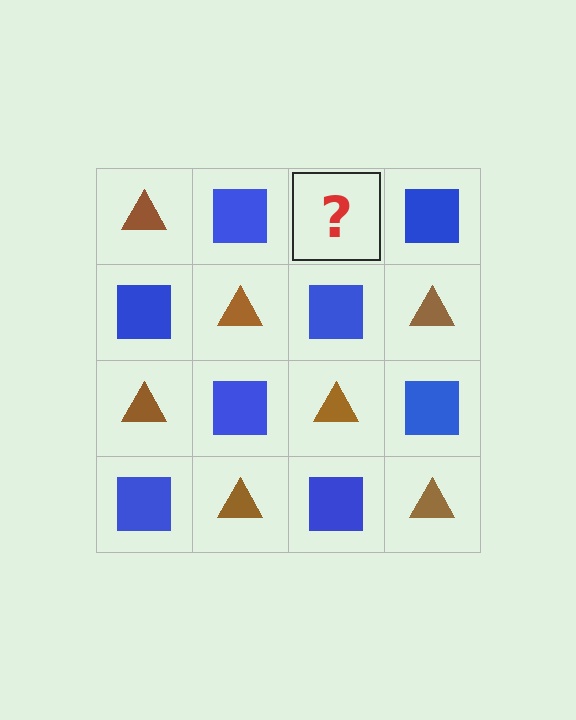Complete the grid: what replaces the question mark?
The question mark should be replaced with a brown triangle.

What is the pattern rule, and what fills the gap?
The rule is that it alternates brown triangle and blue square in a checkerboard pattern. The gap should be filled with a brown triangle.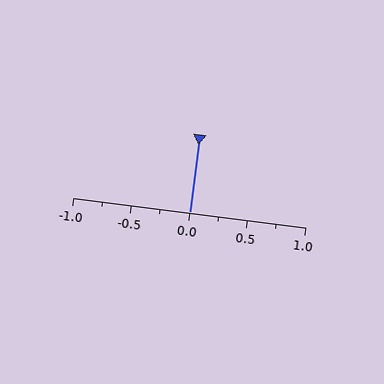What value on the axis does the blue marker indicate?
The marker indicates approximately 0.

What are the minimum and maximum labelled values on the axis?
The axis runs from -1.0 to 1.0.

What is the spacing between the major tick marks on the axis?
The major ticks are spaced 0.5 apart.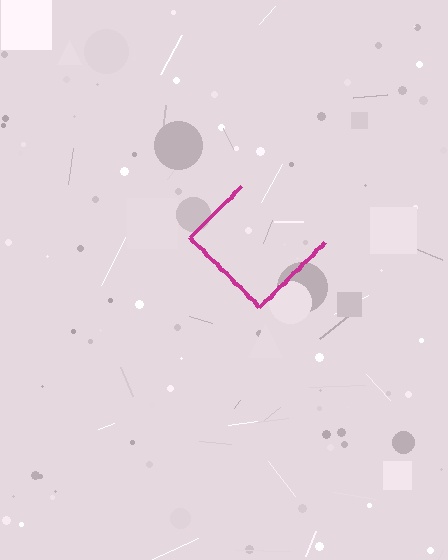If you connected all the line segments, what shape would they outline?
They would outline a diamond.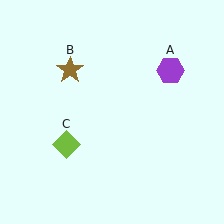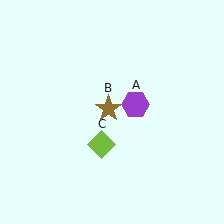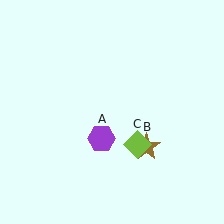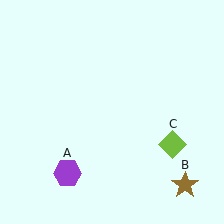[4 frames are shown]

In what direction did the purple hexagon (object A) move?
The purple hexagon (object A) moved down and to the left.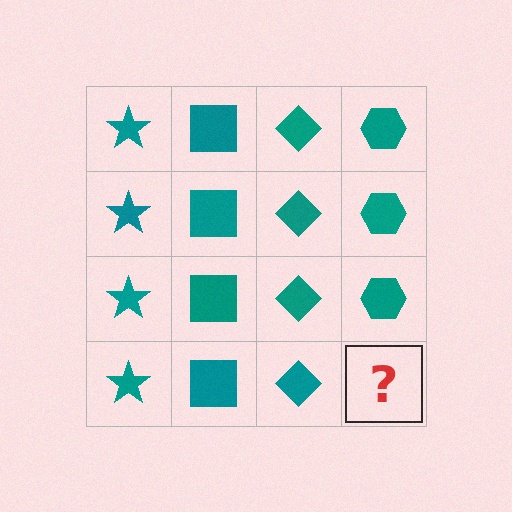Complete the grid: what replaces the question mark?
The question mark should be replaced with a teal hexagon.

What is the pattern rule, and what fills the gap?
The rule is that each column has a consistent shape. The gap should be filled with a teal hexagon.